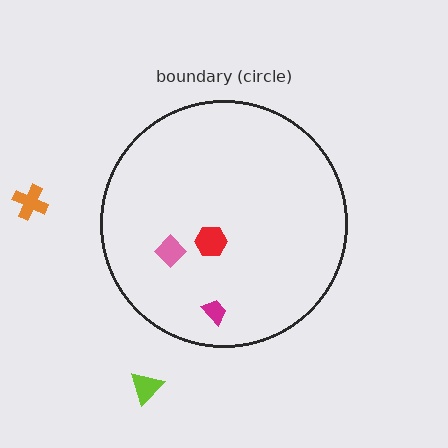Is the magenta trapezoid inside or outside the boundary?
Inside.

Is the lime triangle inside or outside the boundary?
Outside.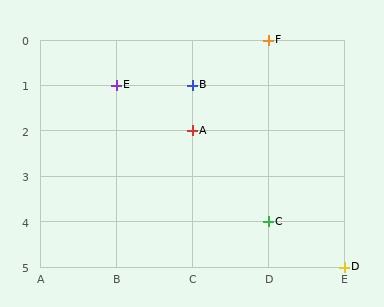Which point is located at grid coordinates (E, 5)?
Point D is at (E, 5).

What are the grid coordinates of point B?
Point B is at grid coordinates (C, 1).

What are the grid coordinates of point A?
Point A is at grid coordinates (C, 2).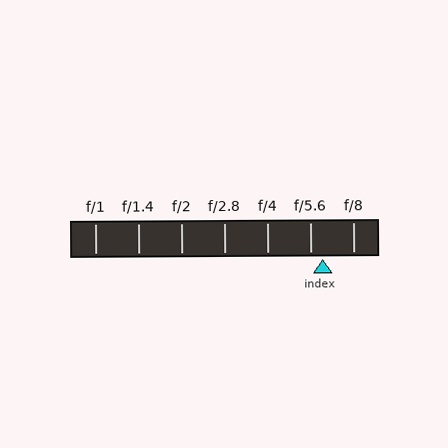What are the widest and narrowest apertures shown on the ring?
The widest aperture shown is f/1 and the narrowest is f/8.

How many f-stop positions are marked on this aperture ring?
There are 7 f-stop positions marked.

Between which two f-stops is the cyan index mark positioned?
The index mark is between f/5.6 and f/8.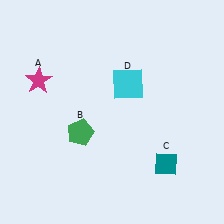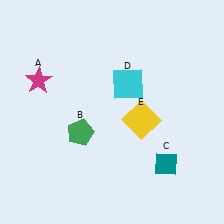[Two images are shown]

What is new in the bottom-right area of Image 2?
A yellow square (E) was added in the bottom-right area of Image 2.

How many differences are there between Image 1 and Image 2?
There is 1 difference between the two images.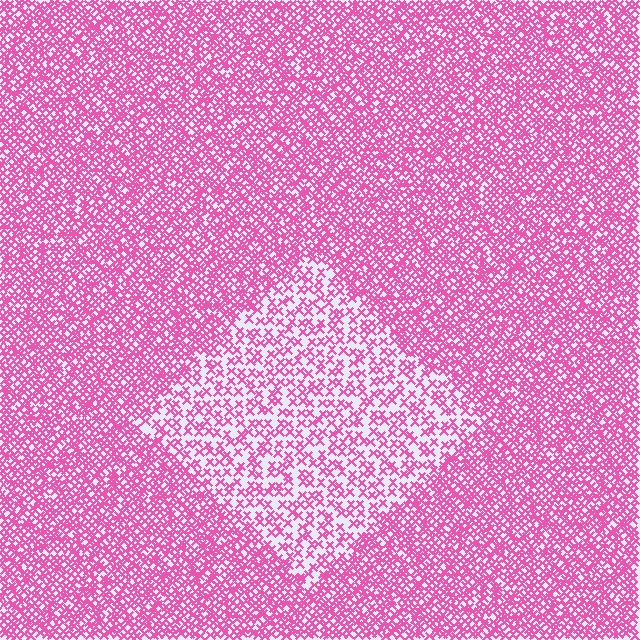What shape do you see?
I see a diamond.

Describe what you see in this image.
The image contains small pink elements arranged at two different densities. A diamond-shaped region is visible where the elements are less densely packed than the surrounding area.